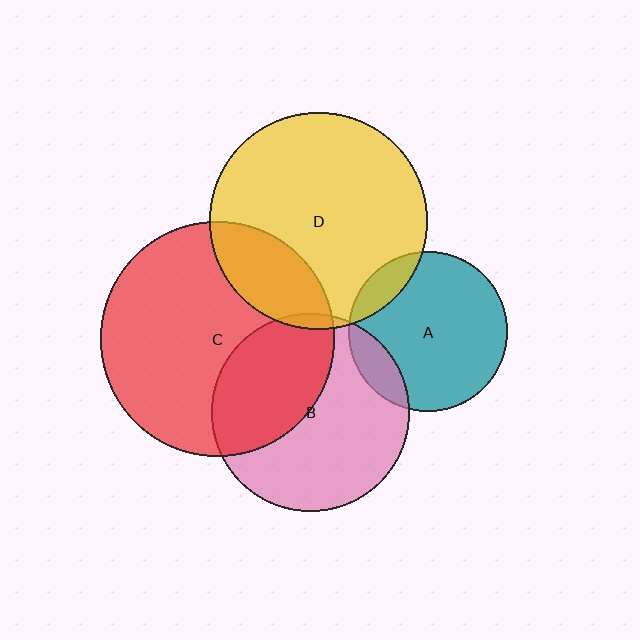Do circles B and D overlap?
Yes.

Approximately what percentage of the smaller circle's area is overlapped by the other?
Approximately 5%.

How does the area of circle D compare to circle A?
Approximately 1.9 times.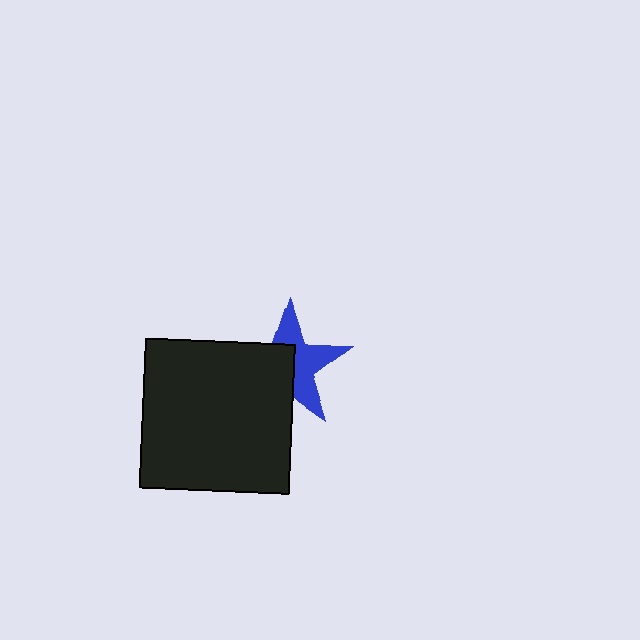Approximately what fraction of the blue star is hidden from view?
Roughly 50% of the blue star is hidden behind the black square.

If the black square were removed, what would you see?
You would see the complete blue star.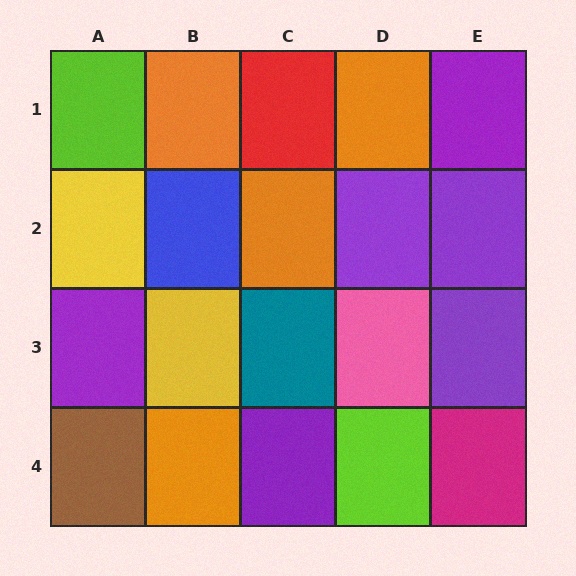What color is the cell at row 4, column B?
Orange.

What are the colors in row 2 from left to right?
Yellow, blue, orange, purple, purple.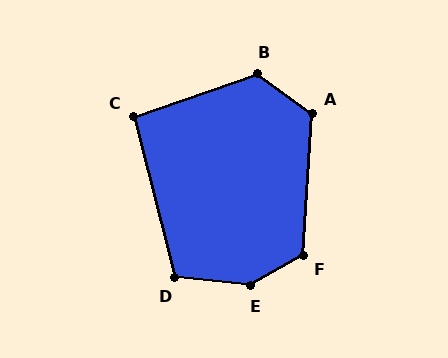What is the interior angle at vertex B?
Approximately 126 degrees (obtuse).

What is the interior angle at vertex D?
Approximately 111 degrees (obtuse).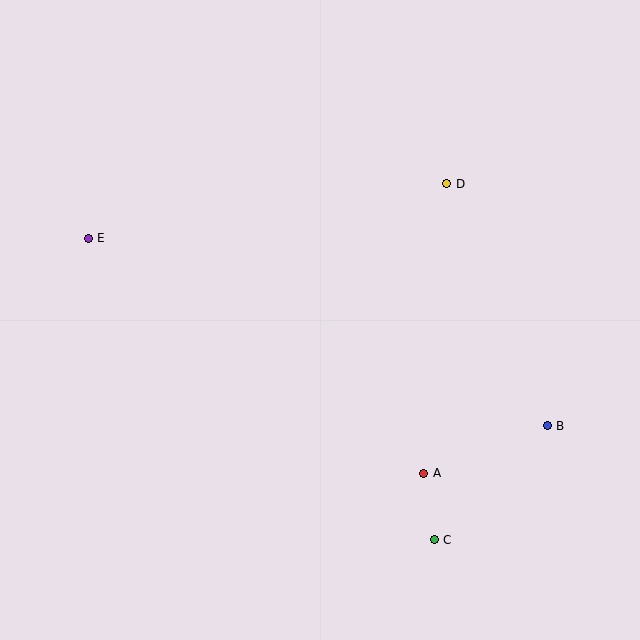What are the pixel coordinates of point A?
Point A is at (424, 473).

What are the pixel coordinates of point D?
Point D is at (447, 184).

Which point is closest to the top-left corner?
Point E is closest to the top-left corner.